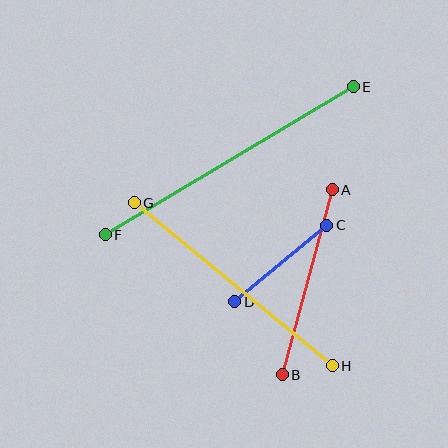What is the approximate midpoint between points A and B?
The midpoint is at approximately (307, 282) pixels.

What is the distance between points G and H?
The distance is approximately 256 pixels.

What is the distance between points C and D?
The distance is approximately 120 pixels.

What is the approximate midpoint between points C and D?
The midpoint is at approximately (281, 264) pixels.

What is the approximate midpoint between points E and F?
The midpoint is at approximately (229, 161) pixels.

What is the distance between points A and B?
The distance is approximately 191 pixels.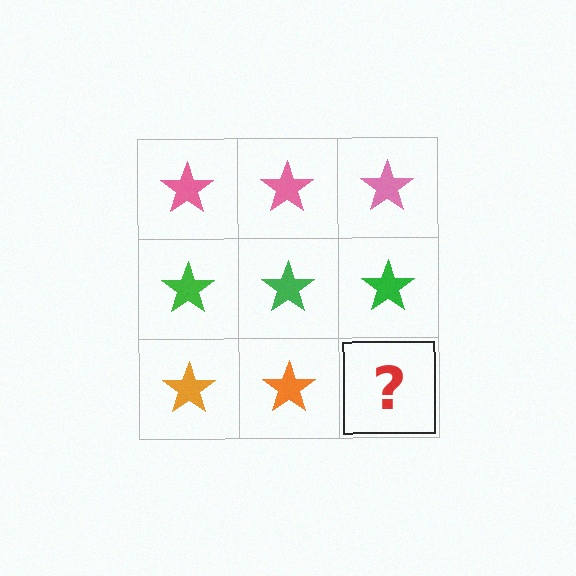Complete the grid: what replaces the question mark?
The question mark should be replaced with an orange star.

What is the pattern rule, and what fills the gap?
The rule is that each row has a consistent color. The gap should be filled with an orange star.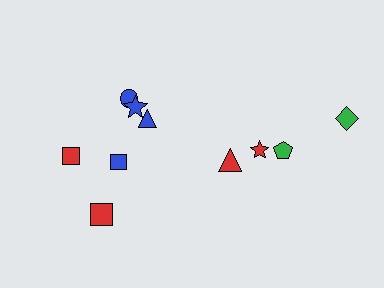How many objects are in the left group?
There are 6 objects.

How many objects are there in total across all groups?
There are 10 objects.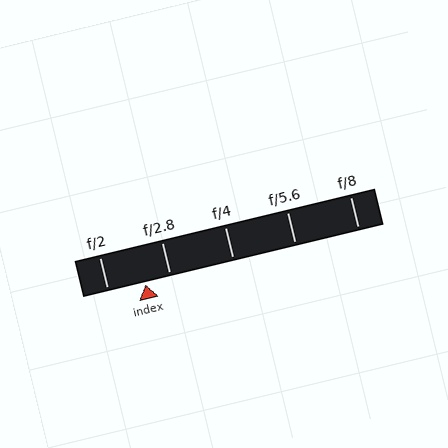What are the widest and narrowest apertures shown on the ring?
The widest aperture shown is f/2 and the narrowest is f/8.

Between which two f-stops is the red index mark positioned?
The index mark is between f/2 and f/2.8.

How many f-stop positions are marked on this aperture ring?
There are 5 f-stop positions marked.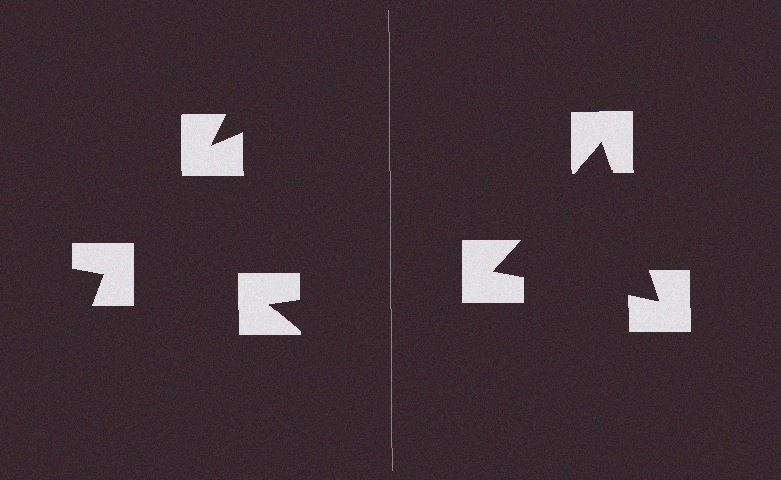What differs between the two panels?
The notched squares are positioned identically on both sides; only the wedge orientations differ. On the right they align to a triangle; on the left they are misaligned.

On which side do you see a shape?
An illusory triangle appears on the right side. On the left side the wedge cuts are rotated, so no coherent shape forms.